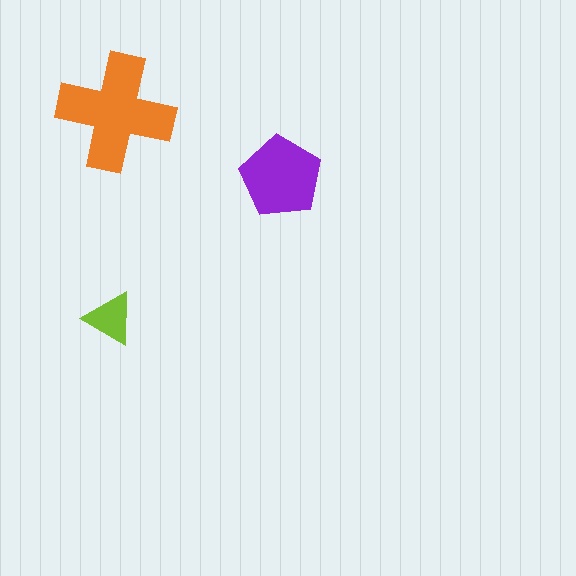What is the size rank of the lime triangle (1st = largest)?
3rd.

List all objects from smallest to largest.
The lime triangle, the purple pentagon, the orange cross.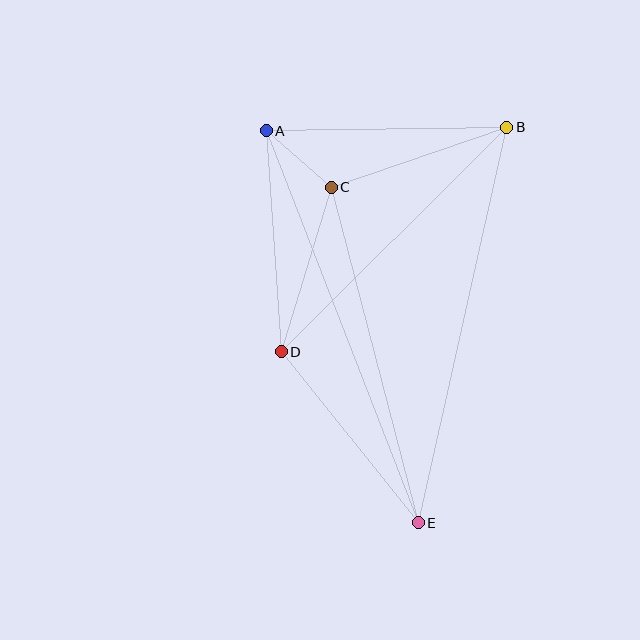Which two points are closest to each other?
Points A and C are closest to each other.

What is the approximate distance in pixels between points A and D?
The distance between A and D is approximately 222 pixels.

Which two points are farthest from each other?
Points A and E are farthest from each other.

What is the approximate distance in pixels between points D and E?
The distance between D and E is approximately 219 pixels.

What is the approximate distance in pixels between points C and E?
The distance between C and E is approximately 346 pixels.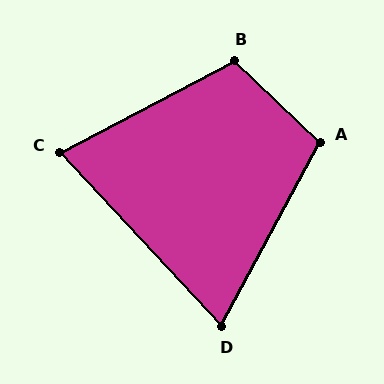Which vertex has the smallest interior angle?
D, at approximately 71 degrees.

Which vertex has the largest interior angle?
B, at approximately 109 degrees.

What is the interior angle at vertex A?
Approximately 105 degrees (obtuse).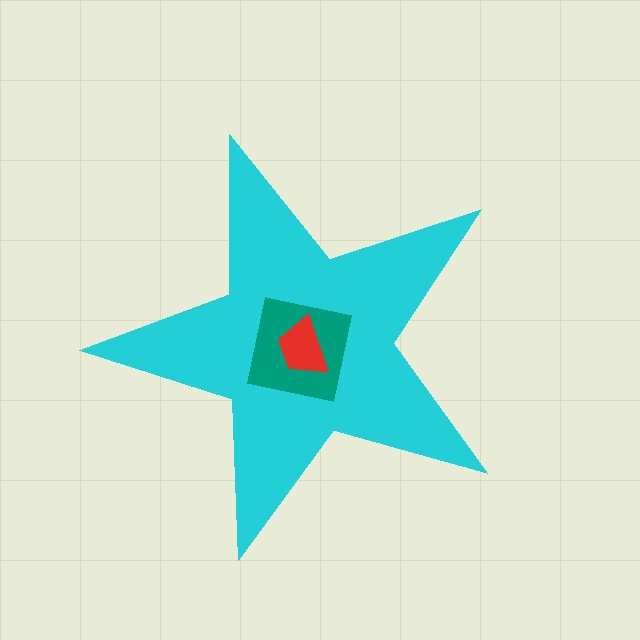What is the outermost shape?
The cyan star.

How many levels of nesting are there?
3.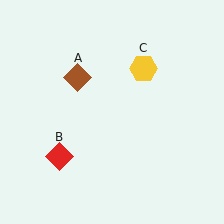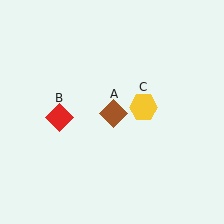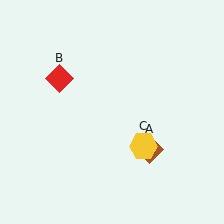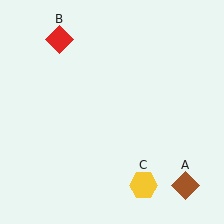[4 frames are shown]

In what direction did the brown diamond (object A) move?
The brown diamond (object A) moved down and to the right.